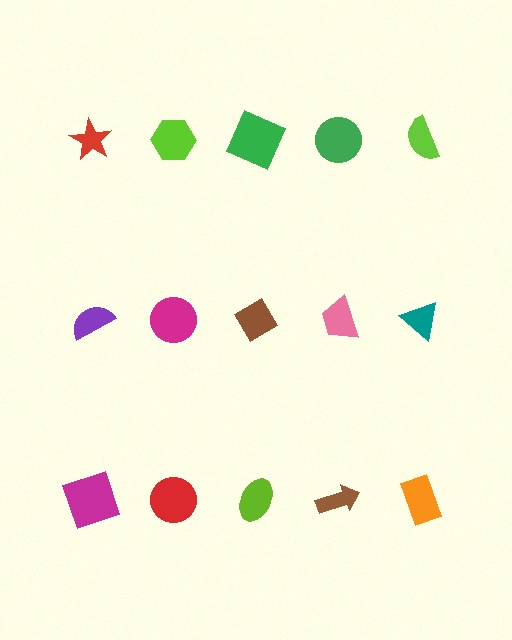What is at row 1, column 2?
A lime hexagon.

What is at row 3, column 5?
An orange rectangle.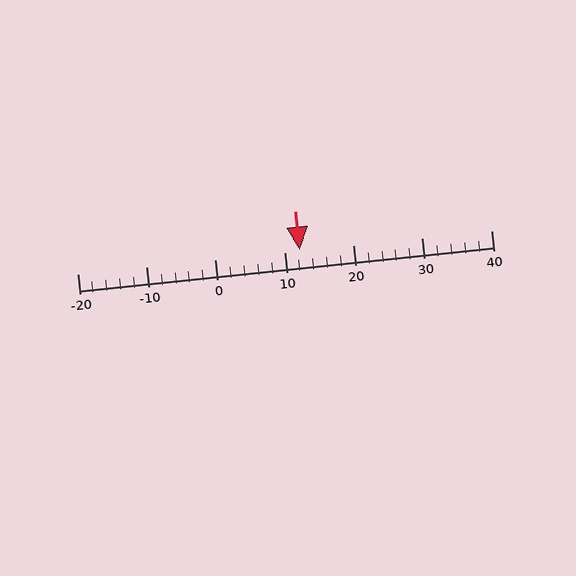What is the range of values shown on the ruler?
The ruler shows values from -20 to 40.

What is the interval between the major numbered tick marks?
The major tick marks are spaced 10 units apart.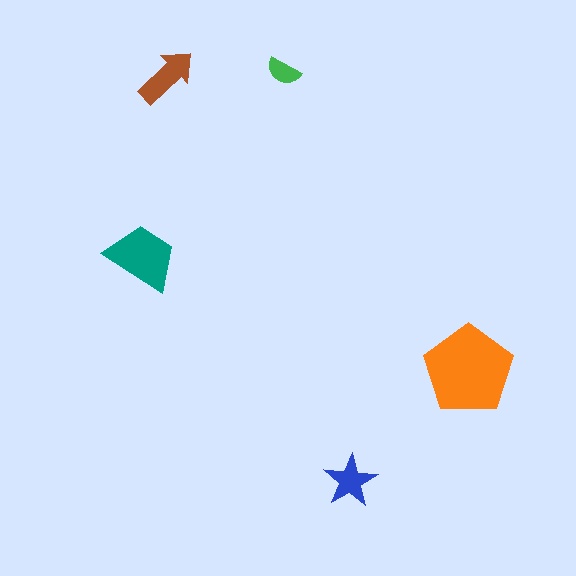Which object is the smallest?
The green semicircle.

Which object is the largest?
The orange pentagon.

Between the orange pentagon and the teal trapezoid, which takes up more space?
The orange pentagon.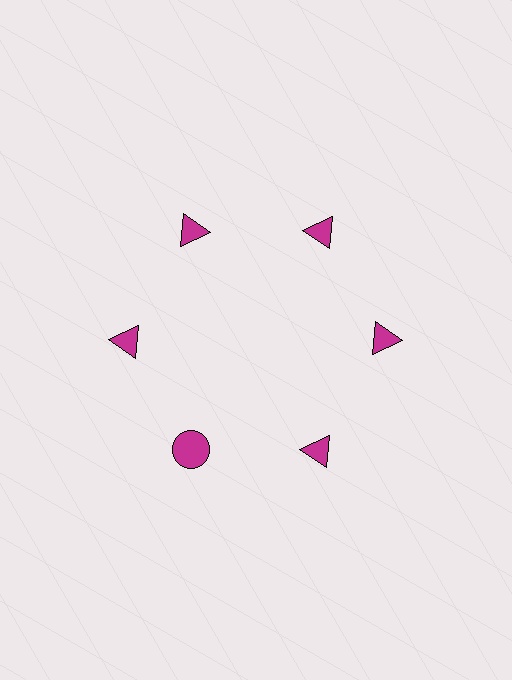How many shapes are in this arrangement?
There are 6 shapes arranged in a ring pattern.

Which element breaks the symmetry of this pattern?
The magenta circle at roughly the 7 o'clock position breaks the symmetry. All other shapes are magenta triangles.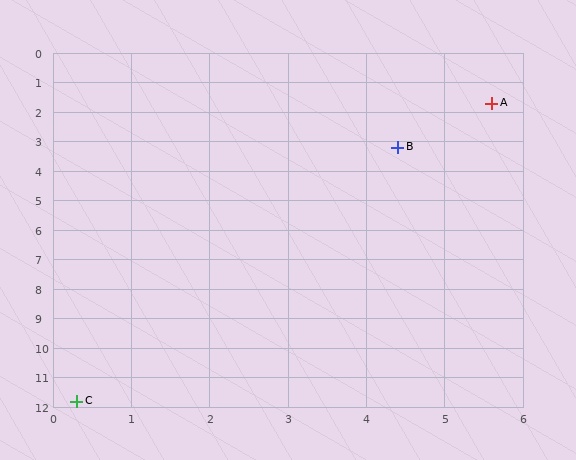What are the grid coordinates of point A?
Point A is at approximately (5.6, 1.7).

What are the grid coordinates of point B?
Point B is at approximately (4.4, 3.2).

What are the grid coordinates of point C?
Point C is at approximately (0.3, 11.8).